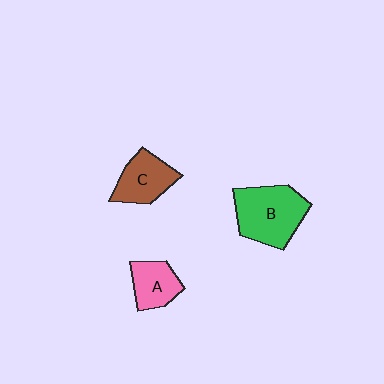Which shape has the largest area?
Shape B (green).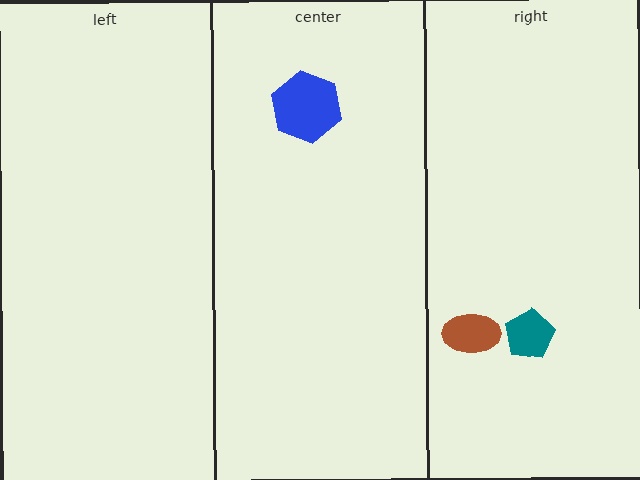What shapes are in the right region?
The teal pentagon, the brown ellipse.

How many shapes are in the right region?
2.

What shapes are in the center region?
The blue hexagon.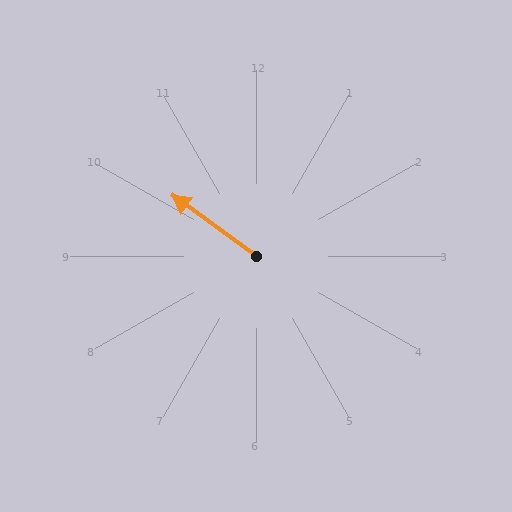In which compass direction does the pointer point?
Northwest.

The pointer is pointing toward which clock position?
Roughly 10 o'clock.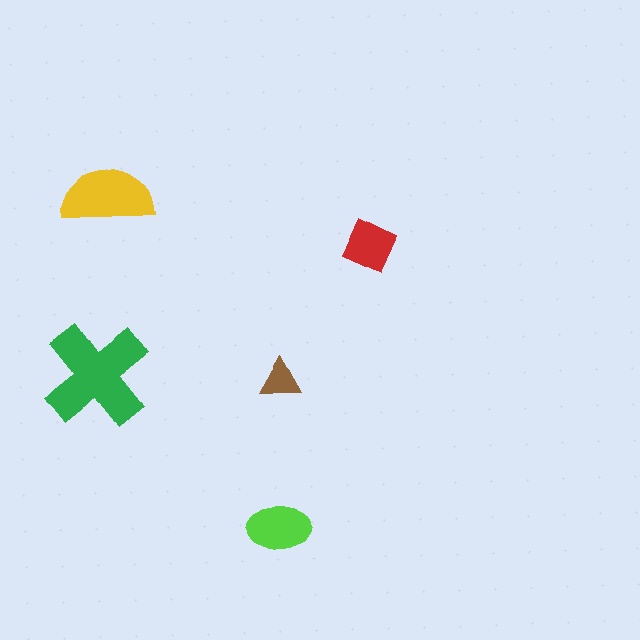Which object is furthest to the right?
The red diamond is rightmost.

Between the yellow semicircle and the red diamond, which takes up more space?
The yellow semicircle.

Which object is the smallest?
The brown triangle.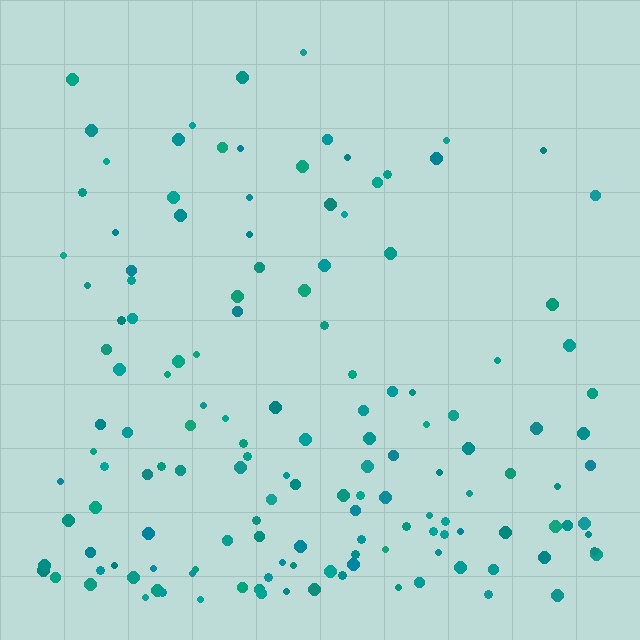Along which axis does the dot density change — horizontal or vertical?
Vertical.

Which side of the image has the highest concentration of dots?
The bottom.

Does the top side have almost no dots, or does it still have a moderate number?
Still a moderate number, just noticeably fewer than the bottom.